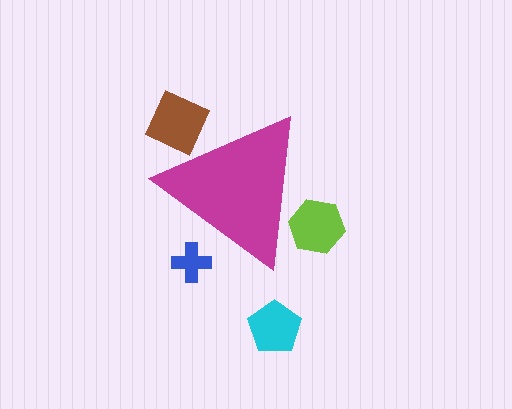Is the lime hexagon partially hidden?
Yes, the lime hexagon is partially hidden behind the magenta triangle.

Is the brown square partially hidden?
Yes, the brown square is partially hidden behind the magenta triangle.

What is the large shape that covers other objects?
A magenta triangle.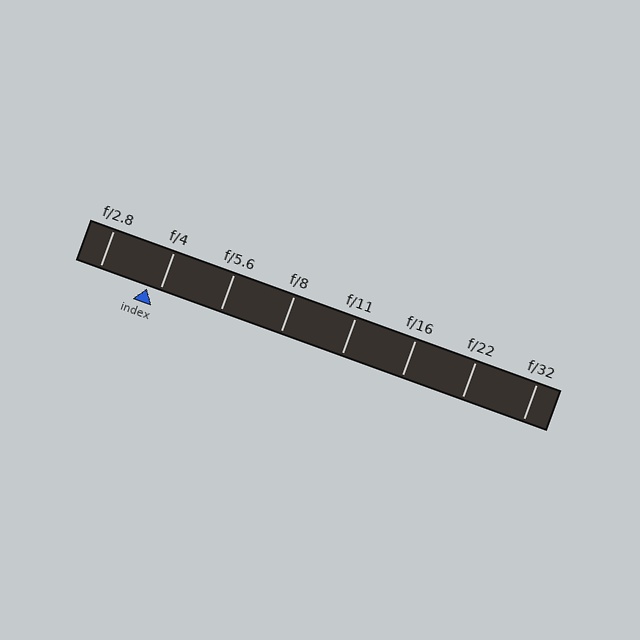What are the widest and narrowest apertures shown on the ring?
The widest aperture shown is f/2.8 and the narrowest is f/32.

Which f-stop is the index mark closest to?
The index mark is closest to f/4.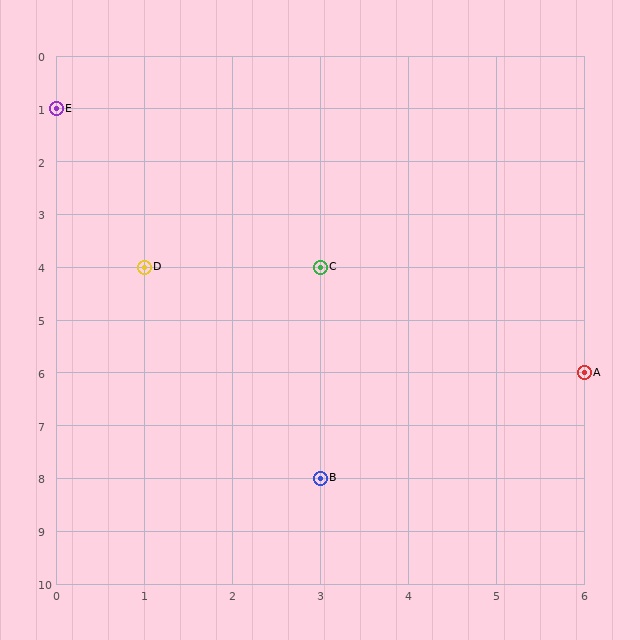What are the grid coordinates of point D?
Point D is at grid coordinates (1, 4).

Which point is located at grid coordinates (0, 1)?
Point E is at (0, 1).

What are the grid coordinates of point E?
Point E is at grid coordinates (0, 1).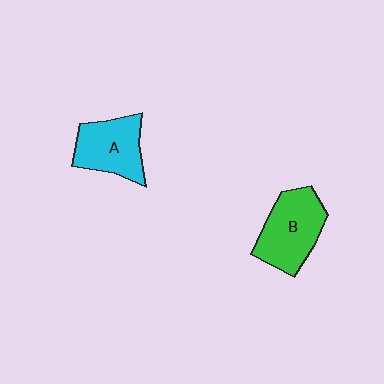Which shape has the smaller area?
Shape A (cyan).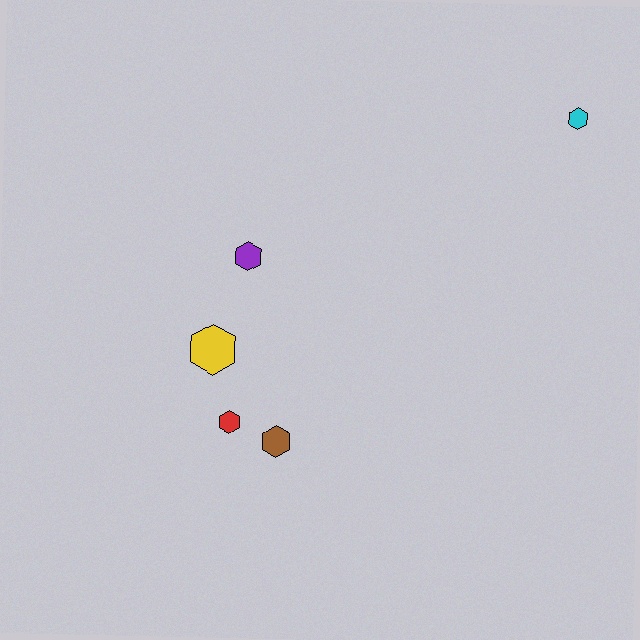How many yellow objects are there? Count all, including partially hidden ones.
There is 1 yellow object.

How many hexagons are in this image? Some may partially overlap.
There are 5 hexagons.